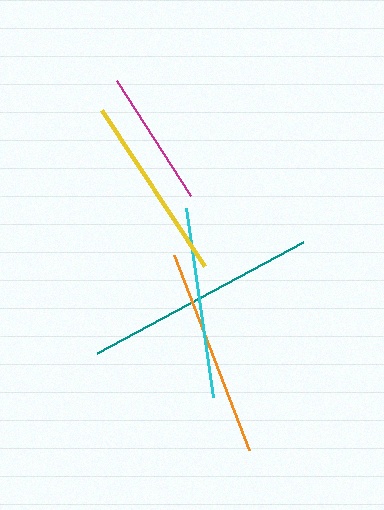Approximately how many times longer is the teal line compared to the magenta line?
The teal line is approximately 1.7 times the length of the magenta line.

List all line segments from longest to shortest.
From longest to shortest: teal, orange, cyan, yellow, magenta.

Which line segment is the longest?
The teal line is the longest at approximately 235 pixels.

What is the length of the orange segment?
The orange segment is approximately 208 pixels long.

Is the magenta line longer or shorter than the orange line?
The orange line is longer than the magenta line.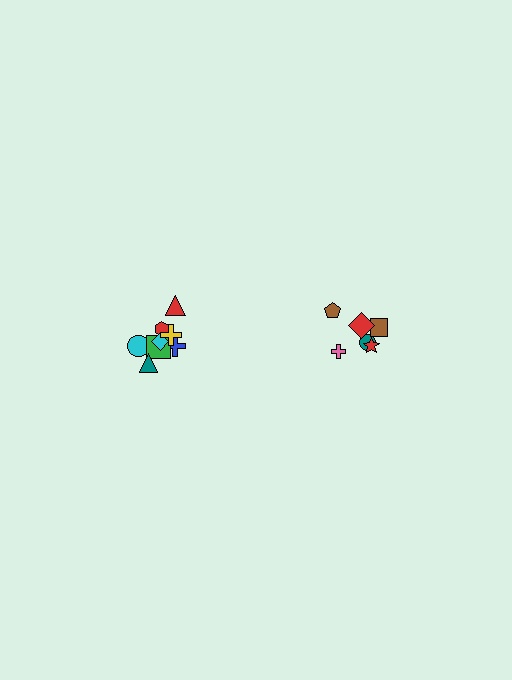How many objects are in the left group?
There are 8 objects.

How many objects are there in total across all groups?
There are 14 objects.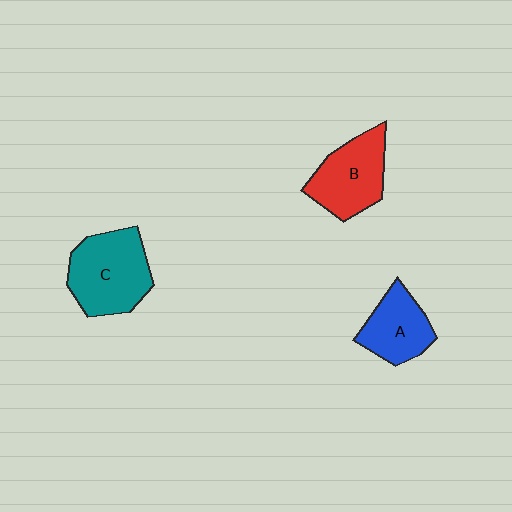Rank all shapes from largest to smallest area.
From largest to smallest: C (teal), B (red), A (blue).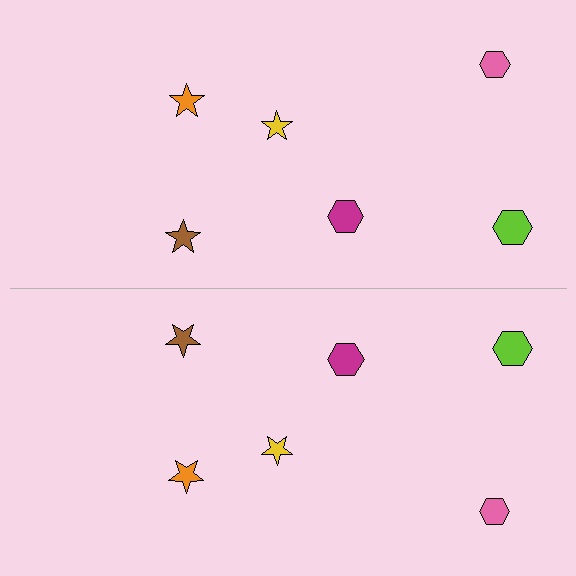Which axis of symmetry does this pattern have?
The pattern has a horizontal axis of symmetry running through the center of the image.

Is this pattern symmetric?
Yes, this pattern has bilateral (reflection) symmetry.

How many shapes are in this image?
There are 12 shapes in this image.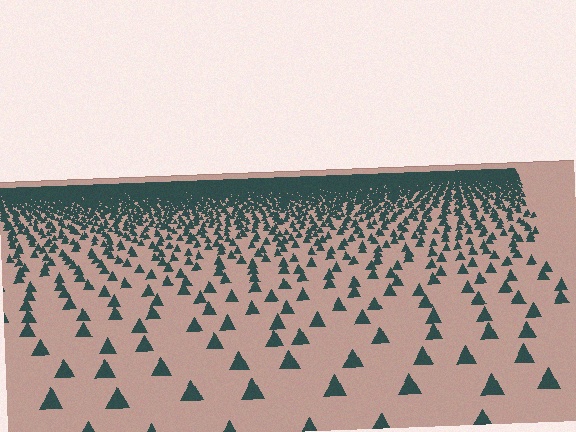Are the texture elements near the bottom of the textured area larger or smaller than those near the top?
Larger. Near the bottom, elements are closer to the viewer and appear at a bigger on-screen size.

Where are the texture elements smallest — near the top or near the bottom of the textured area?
Near the top.